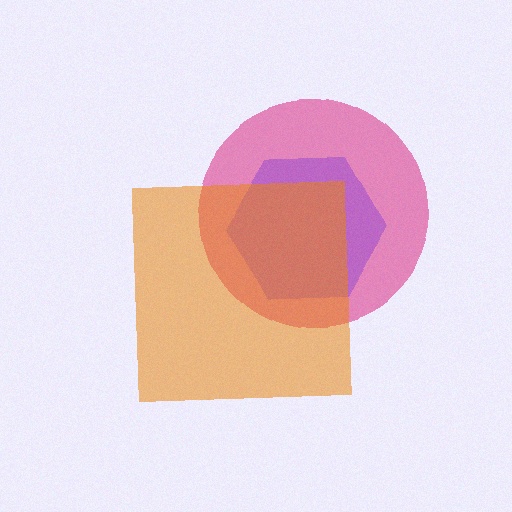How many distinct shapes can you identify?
There are 3 distinct shapes: a pink circle, a purple hexagon, an orange square.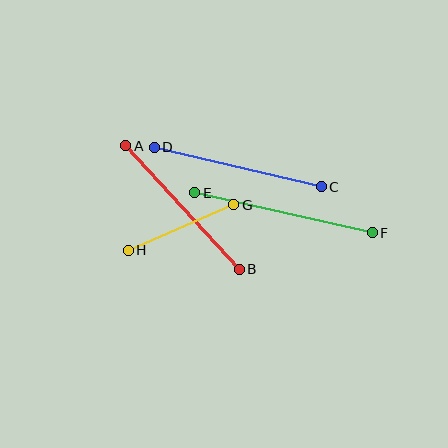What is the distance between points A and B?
The distance is approximately 168 pixels.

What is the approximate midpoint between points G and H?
The midpoint is at approximately (181, 227) pixels.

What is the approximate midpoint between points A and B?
The midpoint is at approximately (183, 208) pixels.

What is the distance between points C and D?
The distance is approximately 172 pixels.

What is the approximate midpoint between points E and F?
The midpoint is at approximately (284, 213) pixels.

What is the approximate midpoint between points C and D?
The midpoint is at approximately (238, 167) pixels.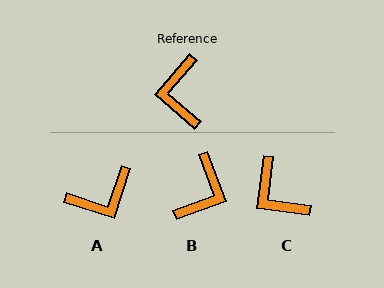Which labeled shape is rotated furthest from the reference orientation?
B, about 151 degrees away.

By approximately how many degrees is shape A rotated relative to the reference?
Approximately 113 degrees counter-clockwise.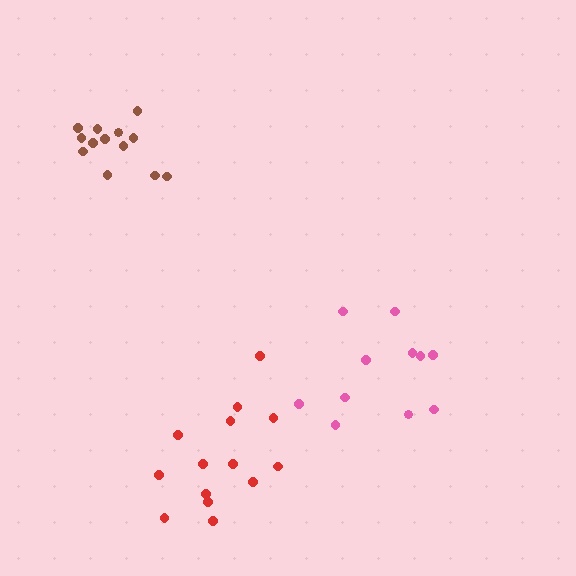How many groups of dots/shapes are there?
There are 3 groups.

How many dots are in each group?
Group 1: 13 dots, Group 2: 14 dots, Group 3: 11 dots (38 total).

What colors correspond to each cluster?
The clusters are colored: brown, red, pink.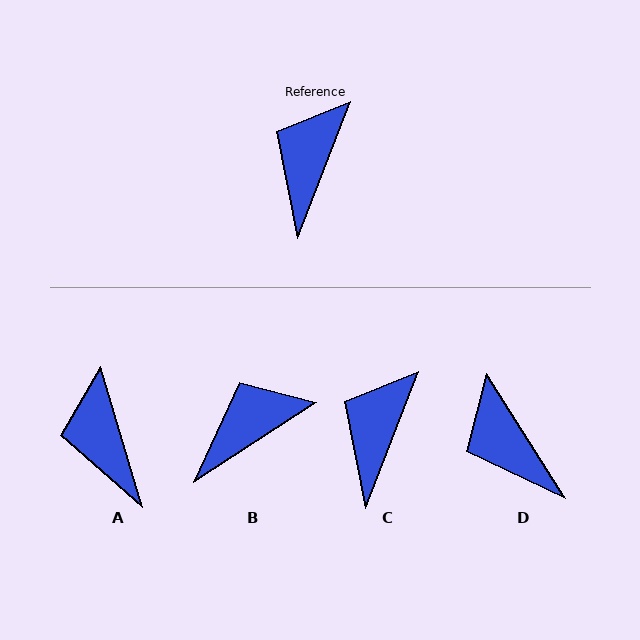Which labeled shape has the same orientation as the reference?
C.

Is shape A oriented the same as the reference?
No, it is off by about 38 degrees.